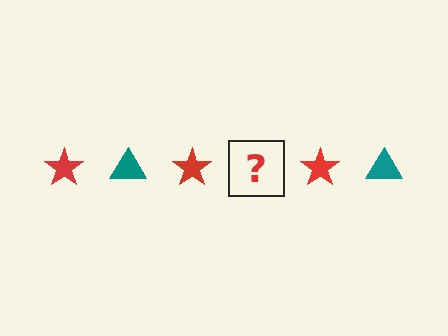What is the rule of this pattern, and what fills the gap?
The rule is that the pattern alternates between red star and teal triangle. The gap should be filled with a teal triangle.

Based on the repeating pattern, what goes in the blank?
The blank should be a teal triangle.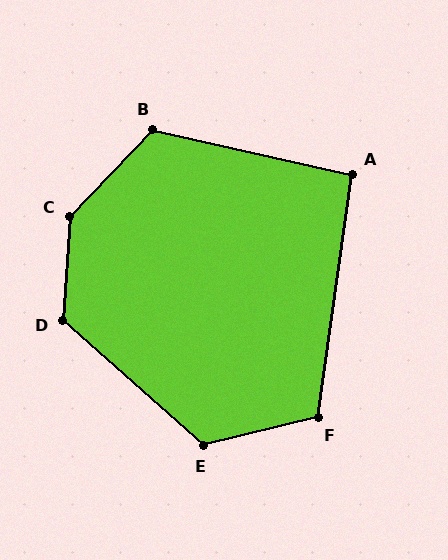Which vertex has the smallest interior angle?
A, at approximately 94 degrees.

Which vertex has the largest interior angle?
C, at approximately 141 degrees.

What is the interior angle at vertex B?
Approximately 121 degrees (obtuse).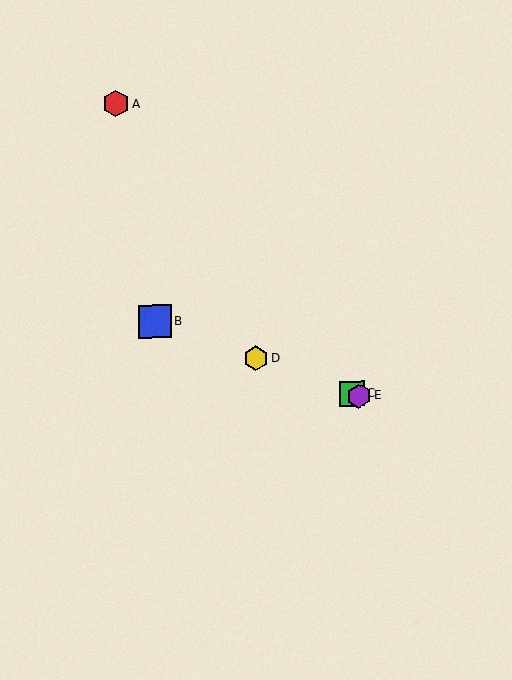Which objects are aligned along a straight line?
Objects B, C, D, E are aligned along a straight line.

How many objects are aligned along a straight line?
4 objects (B, C, D, E) are aligned along a straight line.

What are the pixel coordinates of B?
Object B is at (154, 322).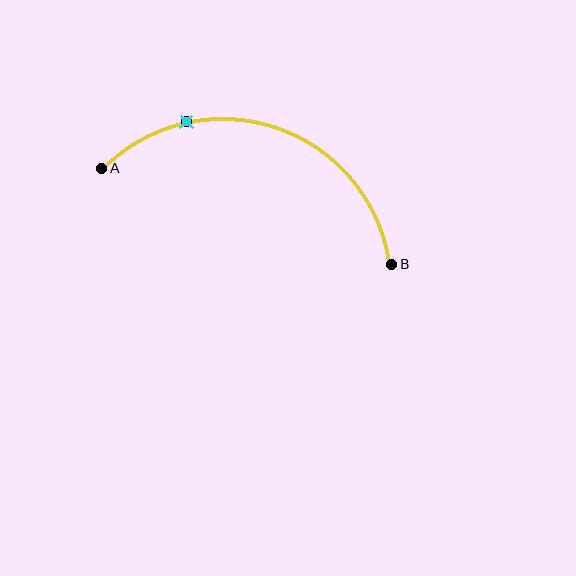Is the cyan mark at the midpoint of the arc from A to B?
No. The cyan mark lies on the arc but is closer to endpoint A. The arc midpoint would be at the point on the curve equidistant along the arc from both A and B.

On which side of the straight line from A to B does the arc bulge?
The arc bulges above the straight line connecting A and B.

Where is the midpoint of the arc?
The arc midpoint is the point on the curve farthest from the straight line joining A and B. It sits above that line.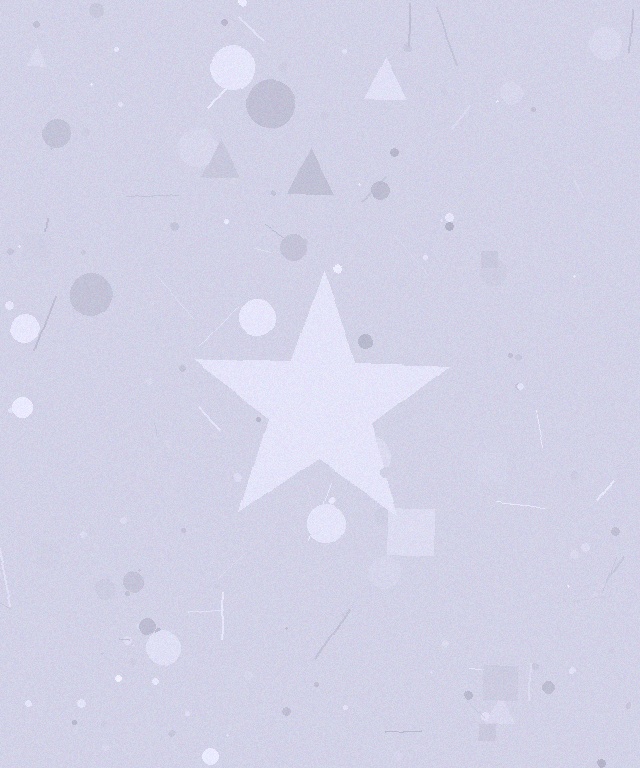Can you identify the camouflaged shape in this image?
The camouflaged shape is a star.